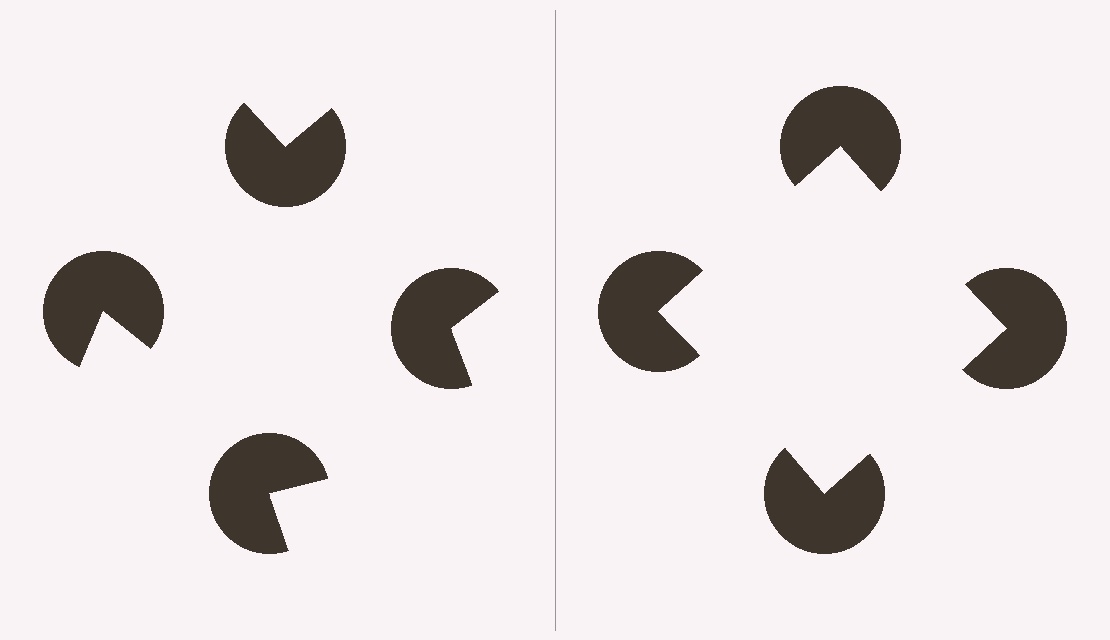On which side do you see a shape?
An illusory square appears on the right side. On the left side the wedge cuts are rotated, so no coherent shape forms.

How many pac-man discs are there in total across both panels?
8 — 4 on each side.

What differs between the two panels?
The pac-man discs are positioned identically on both sides; only the wedge orientations differ. On the right they align to a square; on the left they are misaligned.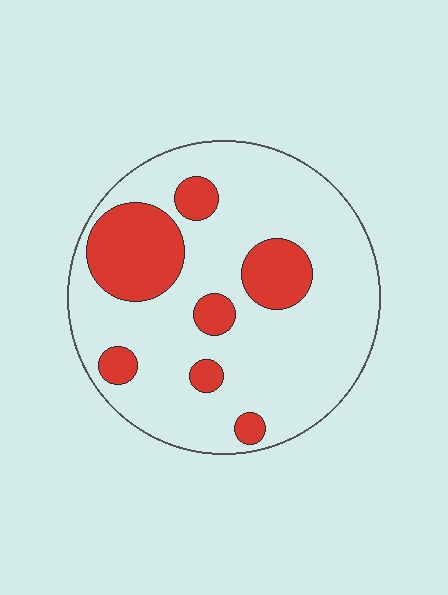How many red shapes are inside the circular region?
7.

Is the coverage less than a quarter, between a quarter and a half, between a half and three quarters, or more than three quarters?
Less than a quarter.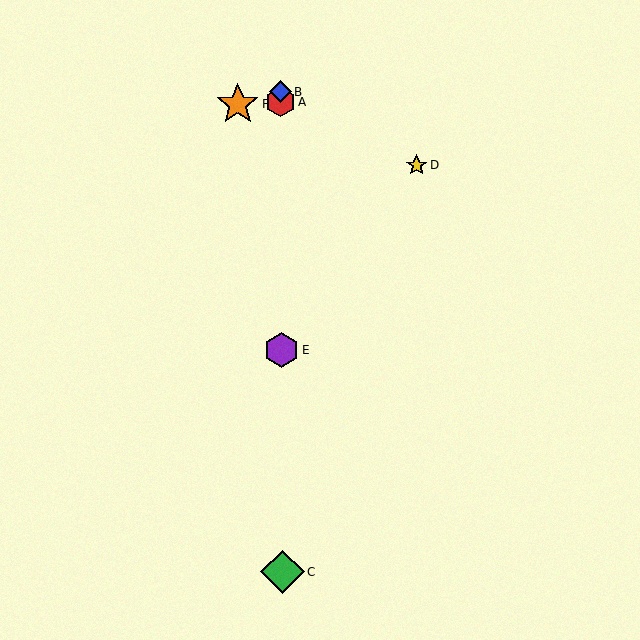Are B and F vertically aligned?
No, B is at x≈281 and F is at x≈238.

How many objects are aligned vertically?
4 objects (A, B, C, E) are aligned vertically.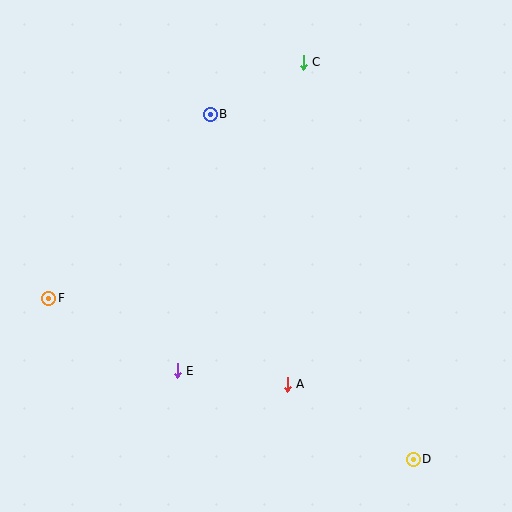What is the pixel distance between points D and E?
The distance between D and E is 252 pixels.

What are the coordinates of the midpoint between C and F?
The midpoint between C and F is at (176, 180).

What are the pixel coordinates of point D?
Point D is at (413, 459).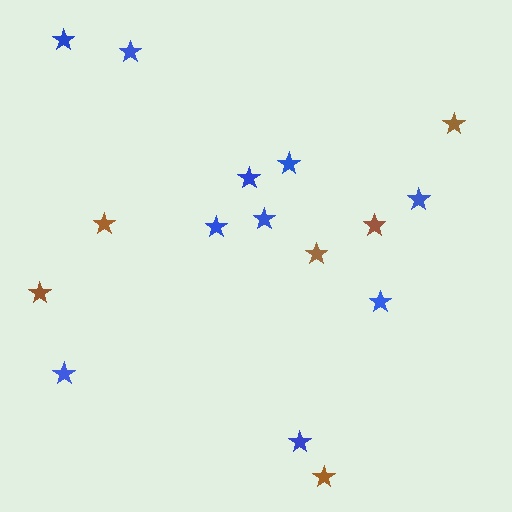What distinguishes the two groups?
There are 2 groups: one group of blue stars (10) and one group of brown stars (6).